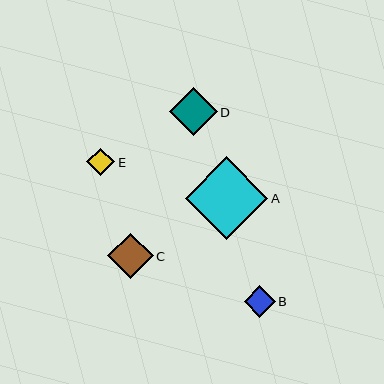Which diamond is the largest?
Diamond A is the largest with a size of approximately 83 pixels.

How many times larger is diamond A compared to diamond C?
Diamond A is approximately 1.8 times the size of diamond C.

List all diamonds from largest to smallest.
From largest to smallest: A, D, C, B, E.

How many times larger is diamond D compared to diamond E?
Diamond D is approximately 1.7 times the size of diamond E.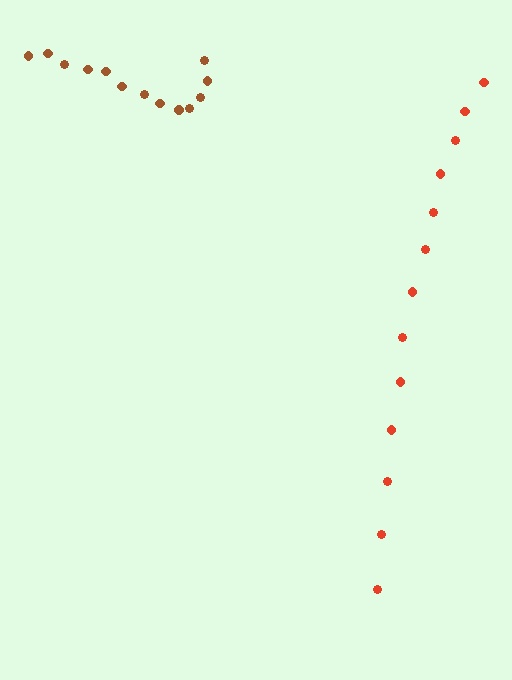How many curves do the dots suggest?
There are 2 distinct paths.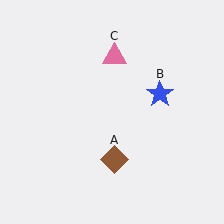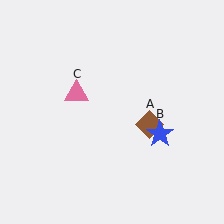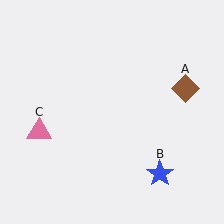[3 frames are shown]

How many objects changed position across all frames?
3 objects changed position: brown diamond (object A), blue star (object B), pink triangle (object C).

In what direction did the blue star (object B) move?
The blue star (object B) moved down.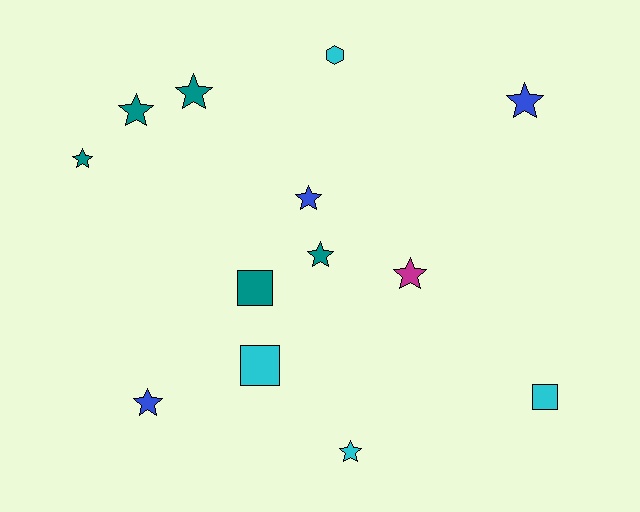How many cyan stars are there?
There is 1 cyan star.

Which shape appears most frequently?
Star, with 9 objects.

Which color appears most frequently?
Teal, with 5 objects.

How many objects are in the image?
There are 13 objects.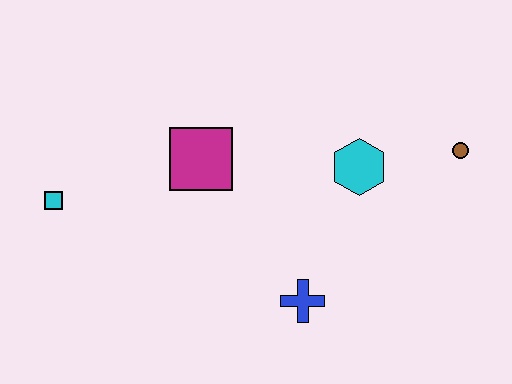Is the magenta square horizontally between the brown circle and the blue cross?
No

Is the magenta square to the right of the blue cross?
No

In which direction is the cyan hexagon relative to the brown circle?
The cyan hexagon is to the left of the brown circle.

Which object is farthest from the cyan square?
The brown circle is farthest from the cyan square.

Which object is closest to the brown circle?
The cyan hexagon is closest to the brown circle.